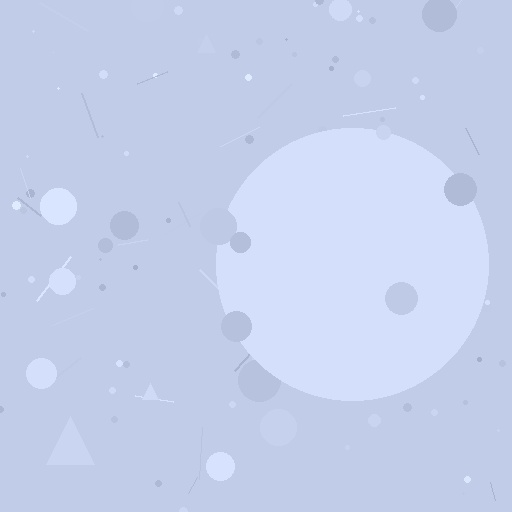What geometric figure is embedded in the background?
A circle is embedded in the background.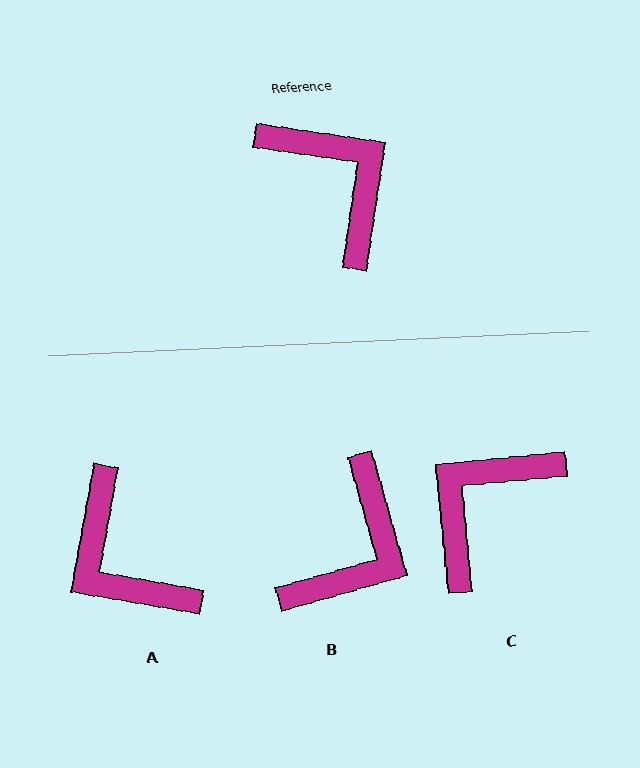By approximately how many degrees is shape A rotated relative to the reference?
Approximately 178 degrees counter-clockwise.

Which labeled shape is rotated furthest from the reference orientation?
A, about 178 degrees away.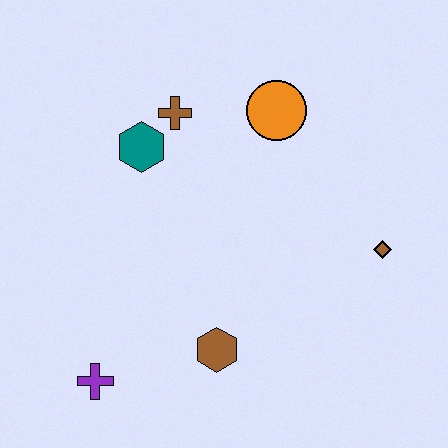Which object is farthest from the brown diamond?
The purple cross is farthest from the brown diamond.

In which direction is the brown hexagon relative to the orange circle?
The brown hexagon is below the orange circle.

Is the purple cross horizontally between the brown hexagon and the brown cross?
No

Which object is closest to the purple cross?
The brown hexagon is closest to the purple cross.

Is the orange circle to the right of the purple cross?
Yes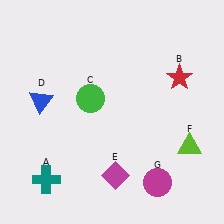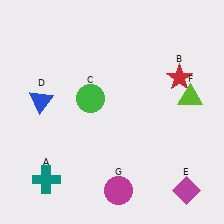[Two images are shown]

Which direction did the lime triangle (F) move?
The lime triangle (F) moved up.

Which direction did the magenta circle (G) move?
The magenta circle (G) moved left.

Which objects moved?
The objects that moved are: the magenta diamond (E), the lime triangle (F), the magenta circle (G).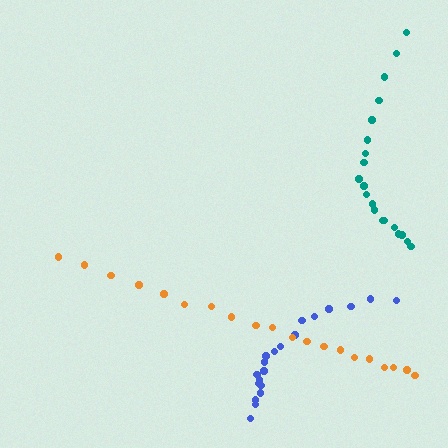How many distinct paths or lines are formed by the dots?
There are 3 distinct paths.